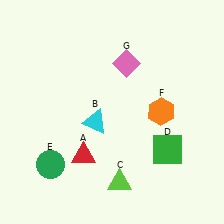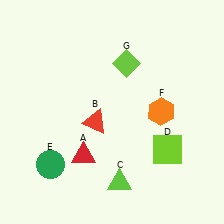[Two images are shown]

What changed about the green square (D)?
In Image 1, D is green. In Image 2, it changed to lime.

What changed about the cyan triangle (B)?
In Image 1, B is cyan. In Image 2, it changed to red.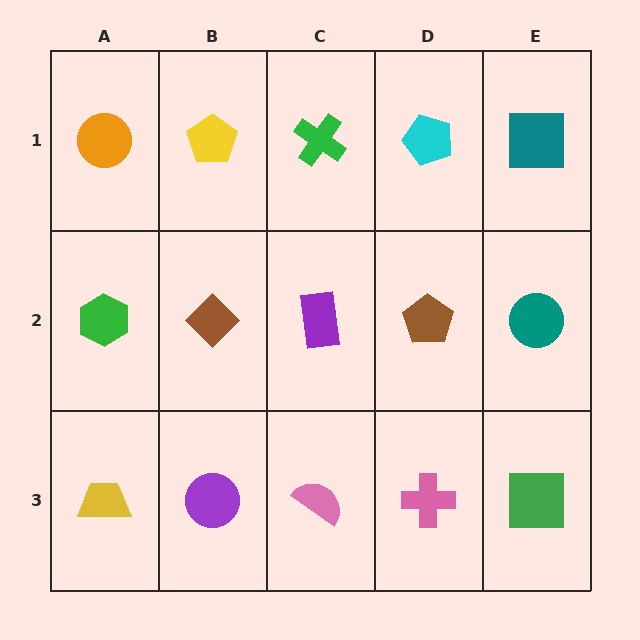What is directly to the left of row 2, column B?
A green hexagon.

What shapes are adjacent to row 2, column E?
A teal square (row 1, column E), a green square (row 3, column E), a brown pentagon (row 2, column D).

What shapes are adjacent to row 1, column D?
A brown pentagon (row 2, column D), a green cross (row 1, column C), a teal square (row 1, column E).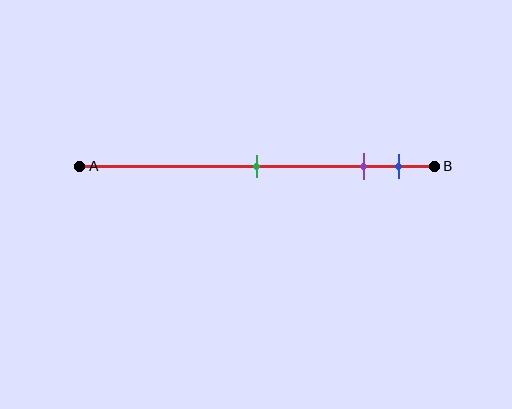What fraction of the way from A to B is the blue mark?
The blue mark is approximately 90% (0.9) of the way from A to B.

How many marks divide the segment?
There are 3 marks dividing the segment.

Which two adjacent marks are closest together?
The purple and blue marks are the closest adjacent pair.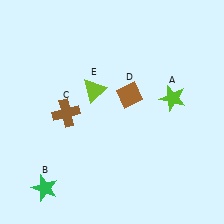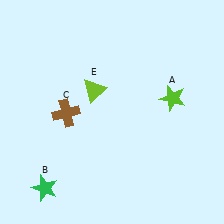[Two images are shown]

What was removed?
The brown diamond (D) was removed in Image 2.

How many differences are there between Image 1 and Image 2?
There is 1 difference between the two images.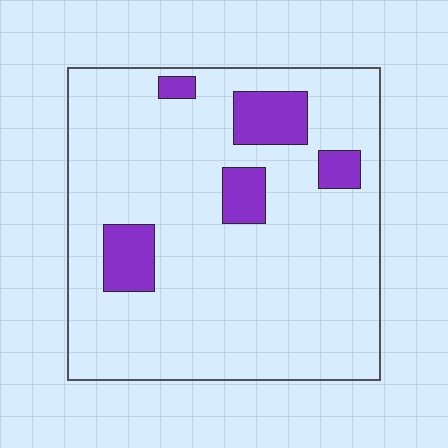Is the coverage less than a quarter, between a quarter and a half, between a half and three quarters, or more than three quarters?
Less than a quarter.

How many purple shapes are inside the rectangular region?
5.